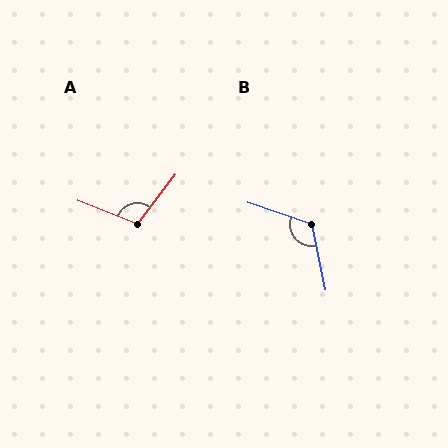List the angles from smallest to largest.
A (106°), B (120°).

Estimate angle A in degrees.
Approximately 106 degrees.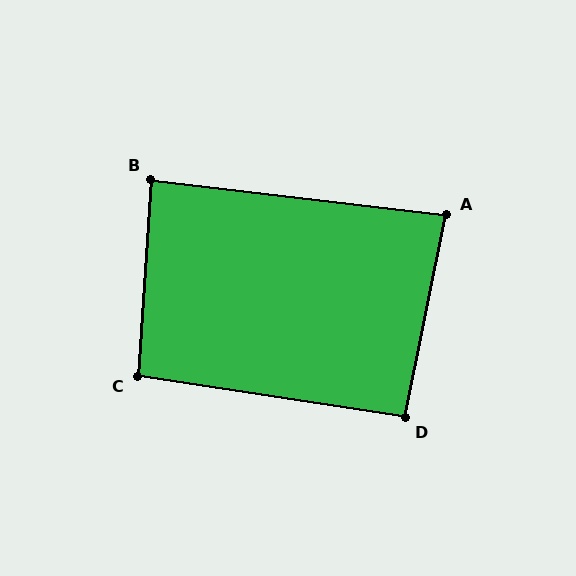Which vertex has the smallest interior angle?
A, at approximately 85 degrees.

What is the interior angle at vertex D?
Approximately 93 degrees (approximately right).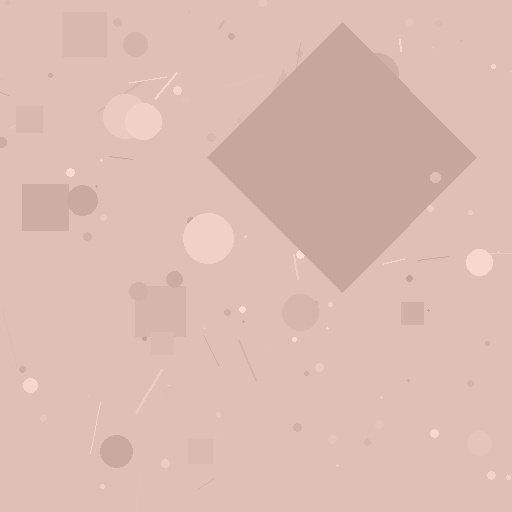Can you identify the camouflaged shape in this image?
The camouflaged shape is a diamond.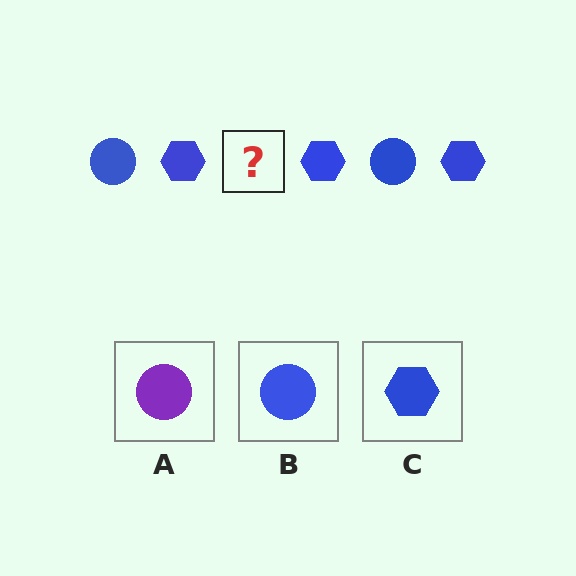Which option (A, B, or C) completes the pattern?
B.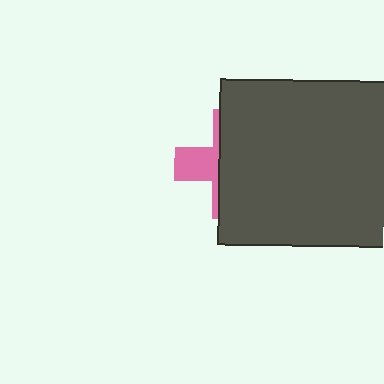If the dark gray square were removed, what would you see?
You would see the complete pink cross.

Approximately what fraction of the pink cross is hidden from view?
Roughly 69% of the pink cross is hidden behind the dark gray square.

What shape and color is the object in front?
The object in front is a dark gray square.